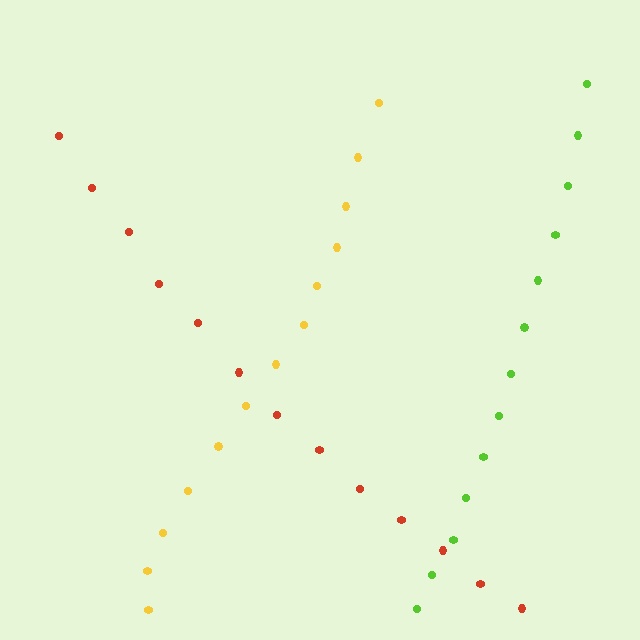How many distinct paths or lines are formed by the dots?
There are 3 distinct paths.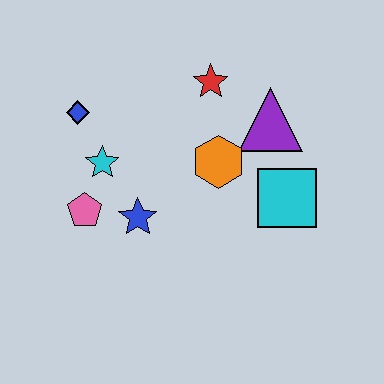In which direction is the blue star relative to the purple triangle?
The blue star is to the left of the purple triangle.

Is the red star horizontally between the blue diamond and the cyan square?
Yes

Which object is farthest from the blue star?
The purple triangle is farthest from the blue star.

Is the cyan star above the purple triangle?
No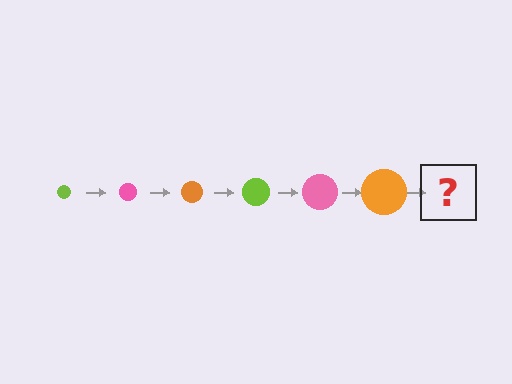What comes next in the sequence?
The next element should be a lime circle, larger than the previous one.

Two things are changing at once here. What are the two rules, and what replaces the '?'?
The two rules are that the circle grows larger each step and the color cycles through lime, pink, and orange. The '?' should be a lime circle, larger than the previous one.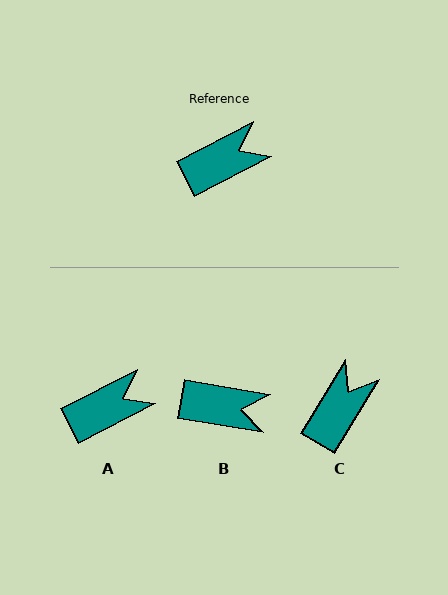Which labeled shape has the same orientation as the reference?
A.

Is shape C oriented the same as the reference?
No, it is off by about 32 degrees.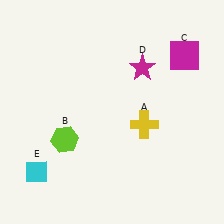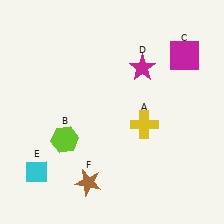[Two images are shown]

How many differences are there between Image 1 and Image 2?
There is 1 difference between the two images.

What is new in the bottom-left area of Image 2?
A brown star (F) was added in the bottom-left area of Image 2.